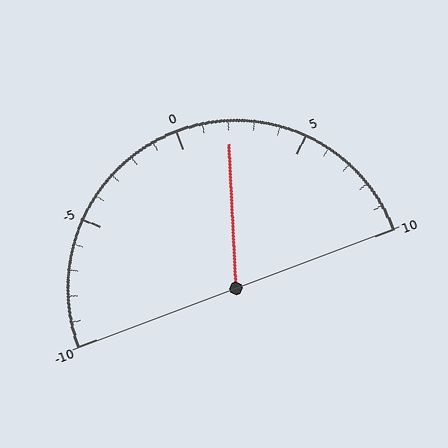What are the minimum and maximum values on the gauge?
The gauge ranges from -10 to 10.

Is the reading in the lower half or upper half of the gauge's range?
The reading is in the upper half of the range (-10 to 10).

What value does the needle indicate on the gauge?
The needle indicates approximately 2.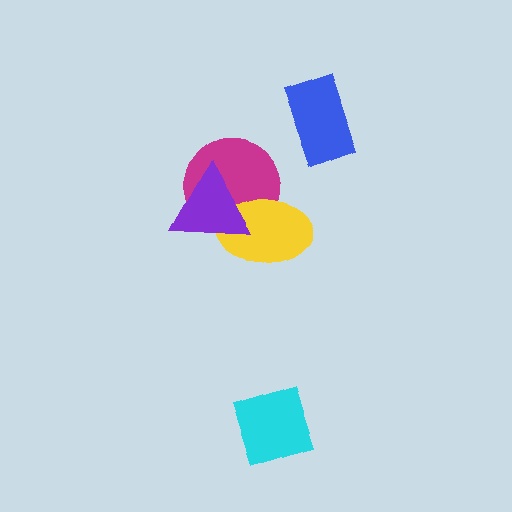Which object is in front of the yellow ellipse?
The purple triangle is in front of the yellow ellipse.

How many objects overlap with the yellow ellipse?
2 objects overlap with the yellow ellipse.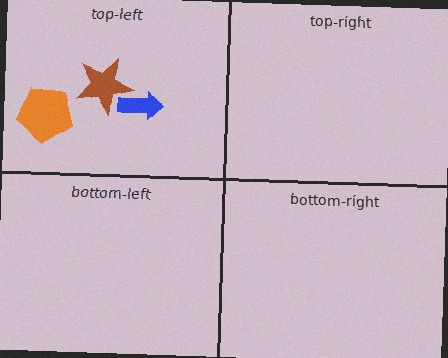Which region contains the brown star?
The top-left region.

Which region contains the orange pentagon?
The top-left region.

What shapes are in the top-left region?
The blue arrow, the brown star, the orange pentagon.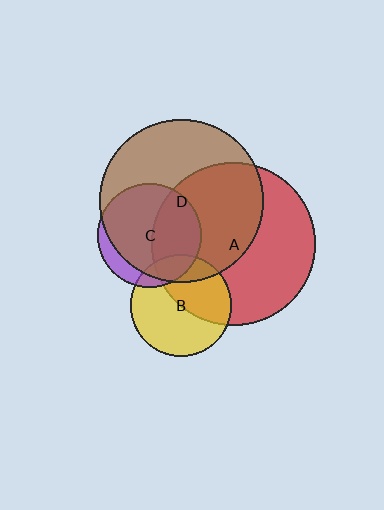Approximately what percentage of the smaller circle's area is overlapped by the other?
Approximately 50%.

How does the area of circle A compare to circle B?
Approximately 2.6 times.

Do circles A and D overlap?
Yes.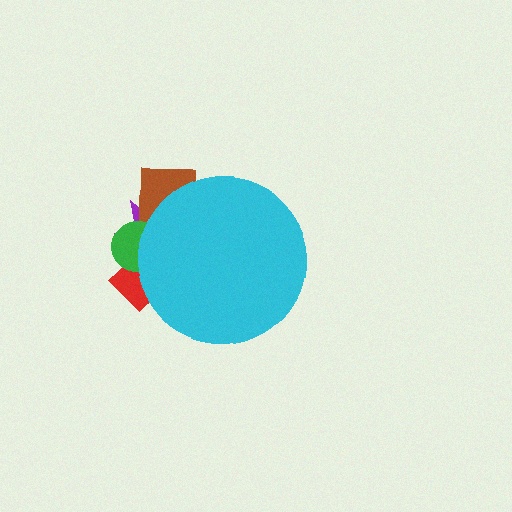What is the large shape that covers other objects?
A cyan circle.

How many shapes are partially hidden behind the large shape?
4 shapes are partially hidden.